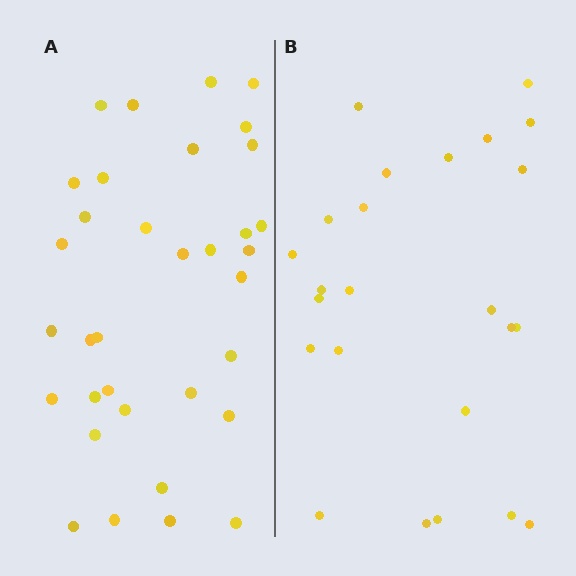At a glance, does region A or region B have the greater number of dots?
Region A (the left region) has more dots.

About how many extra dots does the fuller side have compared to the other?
Region A has roughly 10 or so more dots than region B.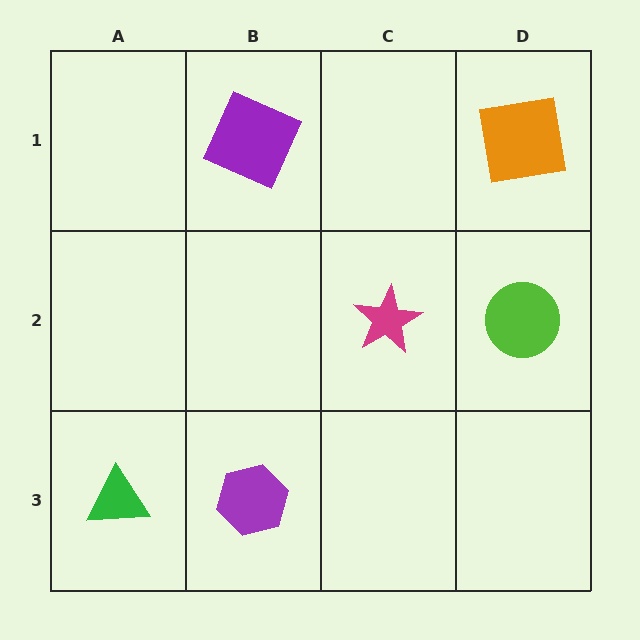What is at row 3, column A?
A green triangle.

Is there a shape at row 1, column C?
No, that cell is empty.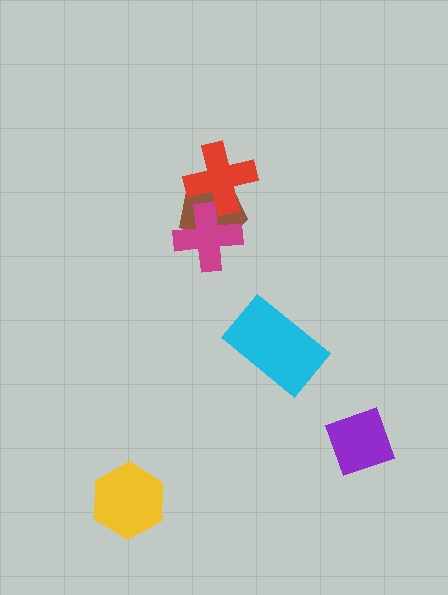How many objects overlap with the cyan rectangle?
0 objects overlap with the cyan rectangle.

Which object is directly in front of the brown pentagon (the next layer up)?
The red cross is directly in front of the brown pentagon.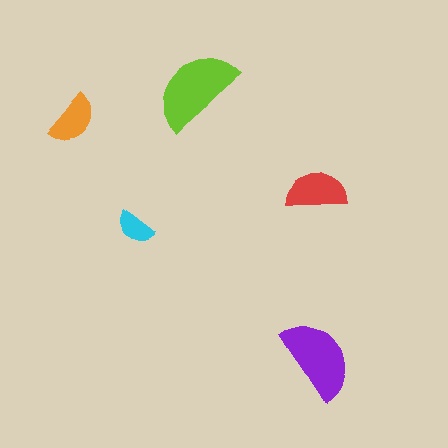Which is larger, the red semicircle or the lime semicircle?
The lime one.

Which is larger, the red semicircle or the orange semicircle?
The red one.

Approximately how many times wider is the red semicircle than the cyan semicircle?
About 1.5 times wider.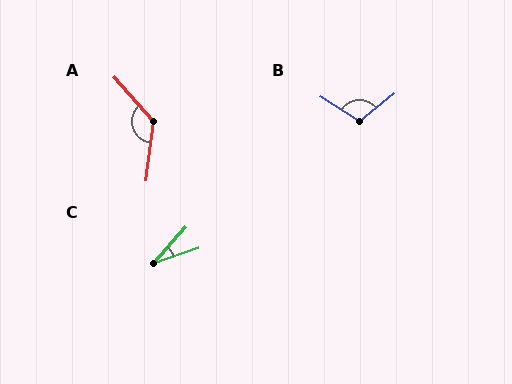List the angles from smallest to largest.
C (29°), B (110°), A (131°).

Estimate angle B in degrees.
Approximately 110 degrees.